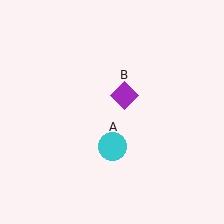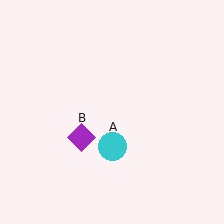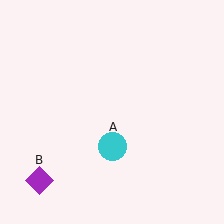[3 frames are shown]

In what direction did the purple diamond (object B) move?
The purple diamond (object B) moved down and to the left.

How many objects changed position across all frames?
1 object changed position: purple diamond (object B).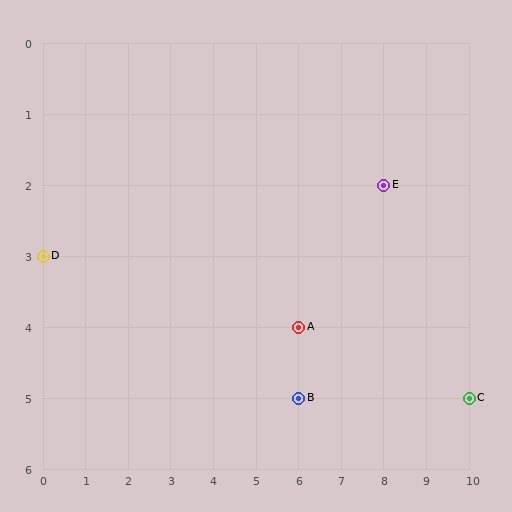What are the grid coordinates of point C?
Point C is at grid coordinates (10, 5).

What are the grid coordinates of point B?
Point B is at grid coordinates (6, 5).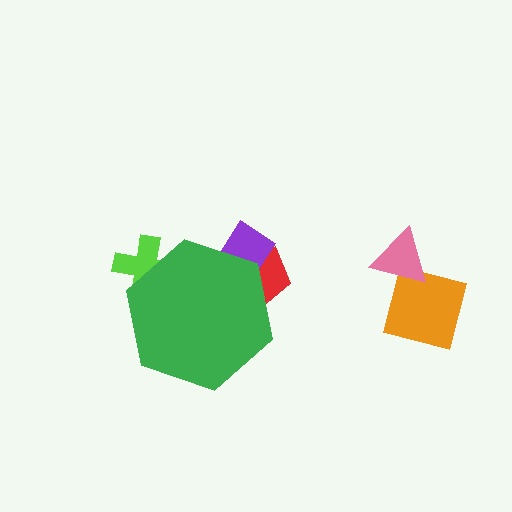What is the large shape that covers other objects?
A green hexagon.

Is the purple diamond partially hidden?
Yes, the purple diamond is partially hidden behind the green hexagon.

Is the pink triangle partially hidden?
No, the pink triangle is fully visible.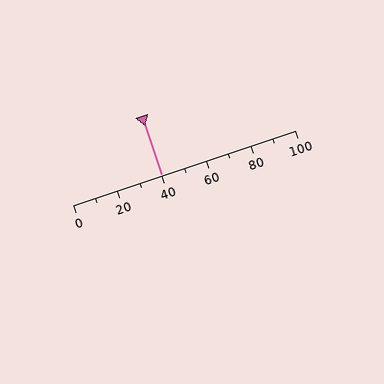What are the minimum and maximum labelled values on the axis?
The axis runs from 0 to 100.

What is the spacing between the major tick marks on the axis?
The major ticks are spaced 20 apart.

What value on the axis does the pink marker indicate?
The marker indicates approximately 40.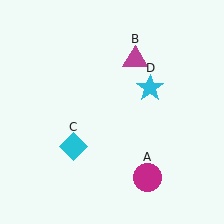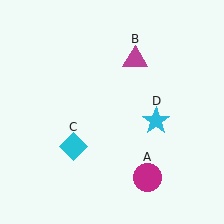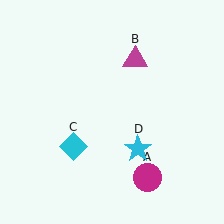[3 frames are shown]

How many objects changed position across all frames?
1 object changed position: cyan star (object D).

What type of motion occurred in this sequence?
The cyan star (object D) rotated clockwise around the center of the scene.